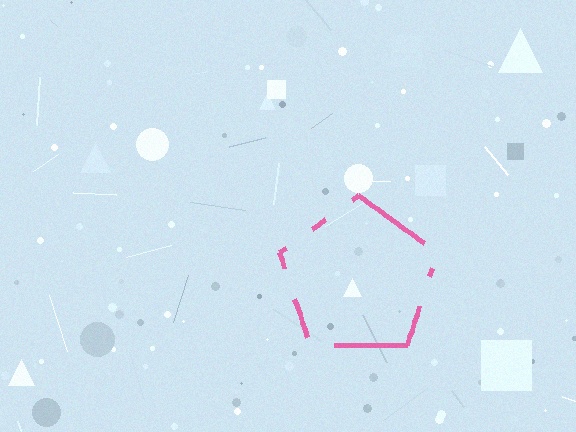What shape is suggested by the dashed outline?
The dashed outline suggests a pentagon.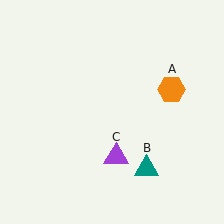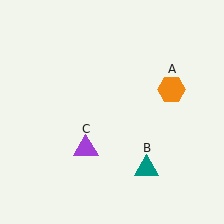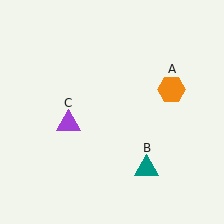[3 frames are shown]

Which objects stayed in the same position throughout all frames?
Orange hexagon (object A) and teal triangle (object B) remained stationary.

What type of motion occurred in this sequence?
The purple triangle (object C) rotated clockwise around the center of the scene.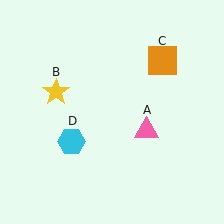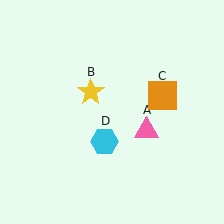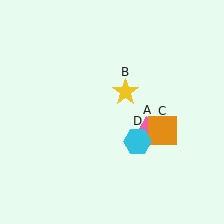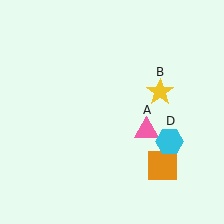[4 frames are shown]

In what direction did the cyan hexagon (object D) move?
The cyan hexagon (object D) moved right.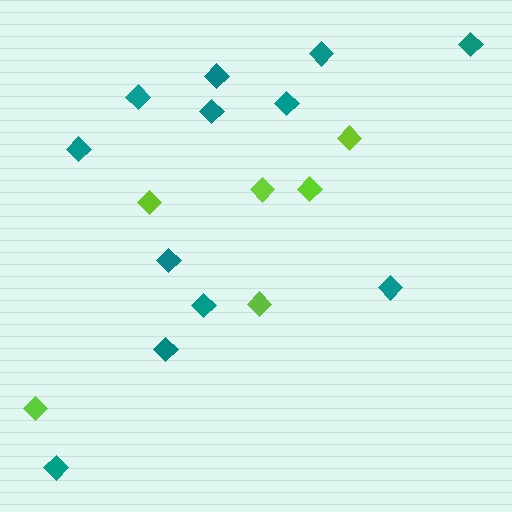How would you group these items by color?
There are 2 groups: one group of teal diamonds (12) and one group of lime diamonds (6).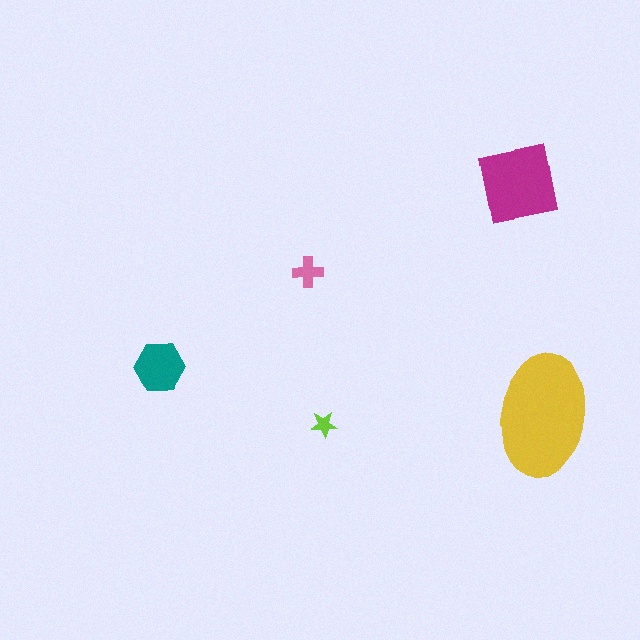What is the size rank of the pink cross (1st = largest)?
4th.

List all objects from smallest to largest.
The lime star, the pink cross, the teal hexagon, the magenta square, the yellow ellipse.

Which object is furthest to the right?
The yellow ellipse is rightmost.